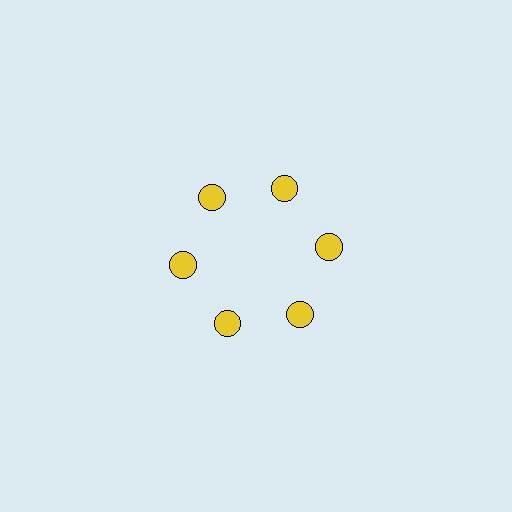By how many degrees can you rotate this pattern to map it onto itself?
The pattern maps onto itself every 60 degrees of rotation.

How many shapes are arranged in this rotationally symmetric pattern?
There are 6 shapes, arranged in 6 groups of 1.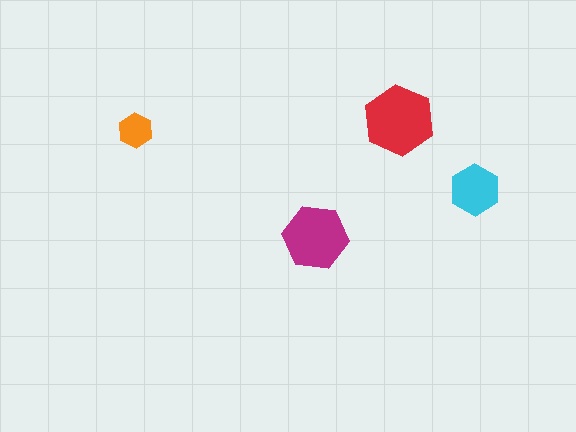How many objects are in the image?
There are 4 objects in the image.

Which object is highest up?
The red hexagon is topmost.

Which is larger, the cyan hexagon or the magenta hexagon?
The magenta one.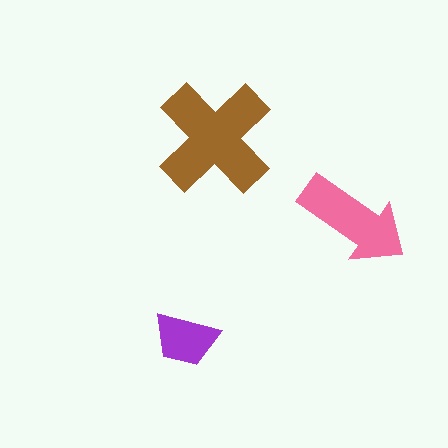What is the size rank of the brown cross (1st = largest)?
1st.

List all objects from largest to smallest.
The brown cross, the pink arrow, the purple trapezoid.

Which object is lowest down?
The purple trapezoid is bottommost.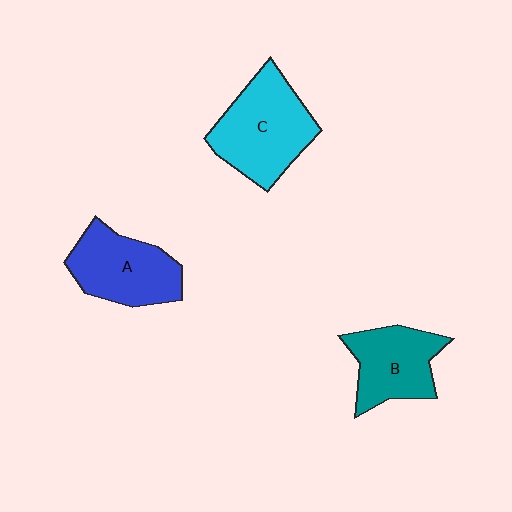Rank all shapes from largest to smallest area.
From largest to smallest: C (cyan), A (blue), B (teal).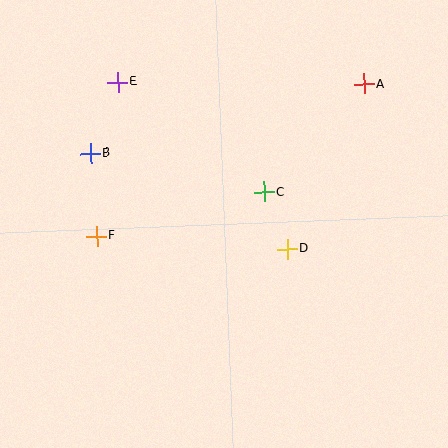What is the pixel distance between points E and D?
The distance between E and D is 238 pixels.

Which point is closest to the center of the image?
Point C at (264, 192) is closest to the center.